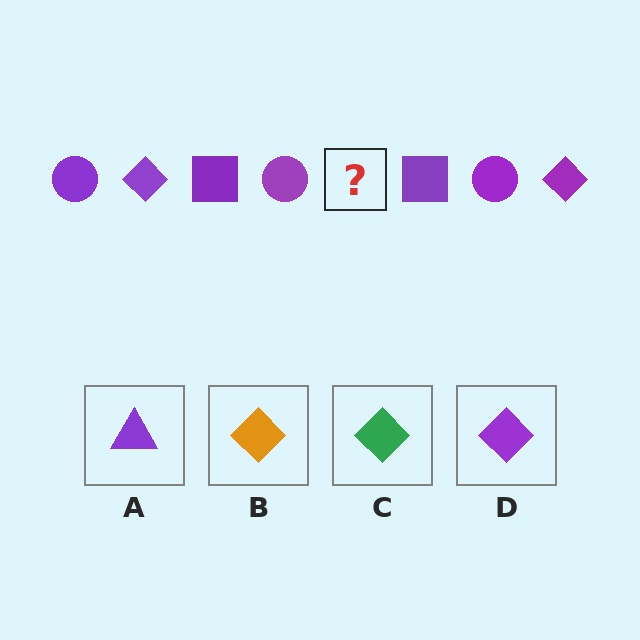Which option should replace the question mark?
Option D.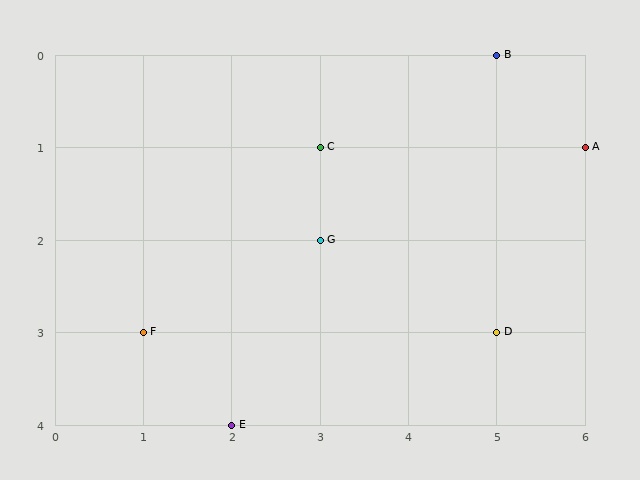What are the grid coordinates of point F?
Point F is at grid coordinates (1, 3).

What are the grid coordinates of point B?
Point B is at grid coordinates (5, 0).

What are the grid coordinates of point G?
Point G is at grid coordinates (3, 2).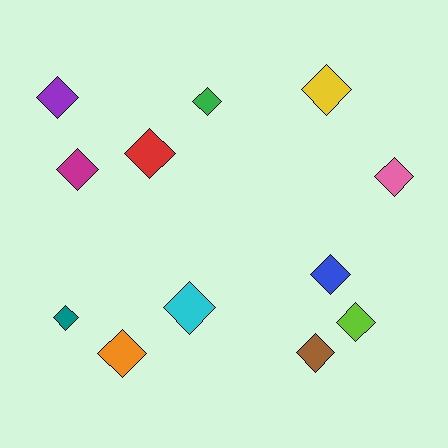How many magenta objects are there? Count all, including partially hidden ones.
There is 1 magenta object.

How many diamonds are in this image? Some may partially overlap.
There are 12 diamonds.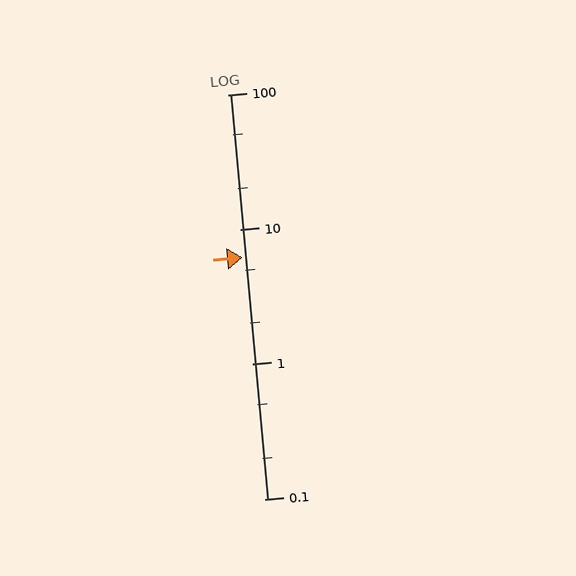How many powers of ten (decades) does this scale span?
The scale spans 3 decades, from 0.1 to 100.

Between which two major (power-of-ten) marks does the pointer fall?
The pointer is between 1 and 10.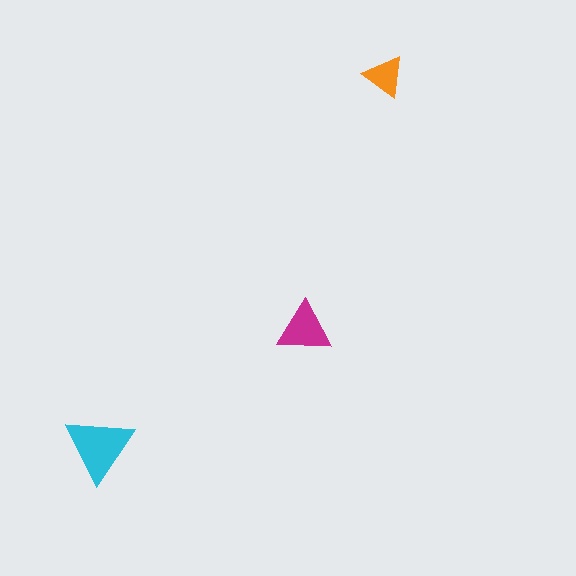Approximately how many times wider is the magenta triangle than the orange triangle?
About 1.5 times wider.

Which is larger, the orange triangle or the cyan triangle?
The cyan one.